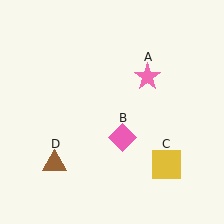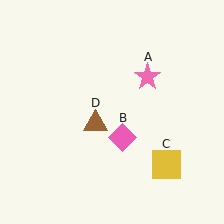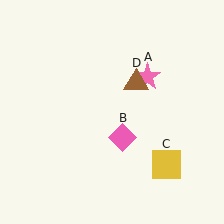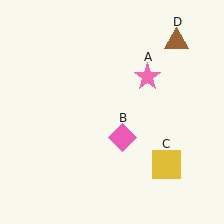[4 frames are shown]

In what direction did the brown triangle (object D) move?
The brown triangle (object D) moved up and to the right.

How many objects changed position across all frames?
1 object changed position: brown triangle (object D).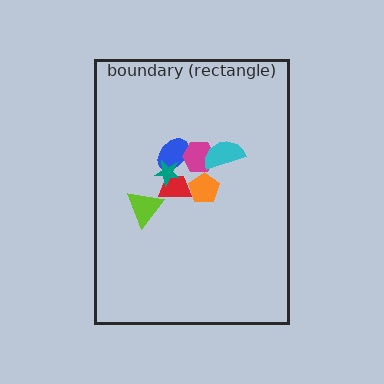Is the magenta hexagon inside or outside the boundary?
Inside.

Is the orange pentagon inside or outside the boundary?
Inside.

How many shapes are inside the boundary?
7 inside, 0 outside.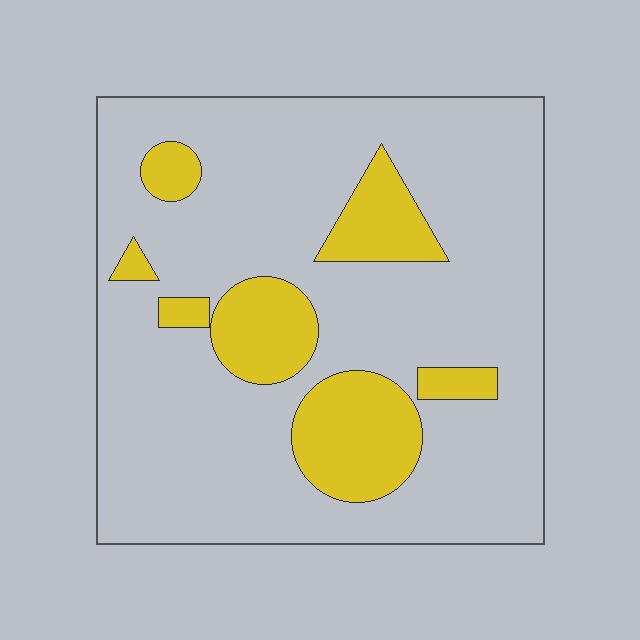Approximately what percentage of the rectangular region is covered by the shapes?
Approximately 20%.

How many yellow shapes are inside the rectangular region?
7.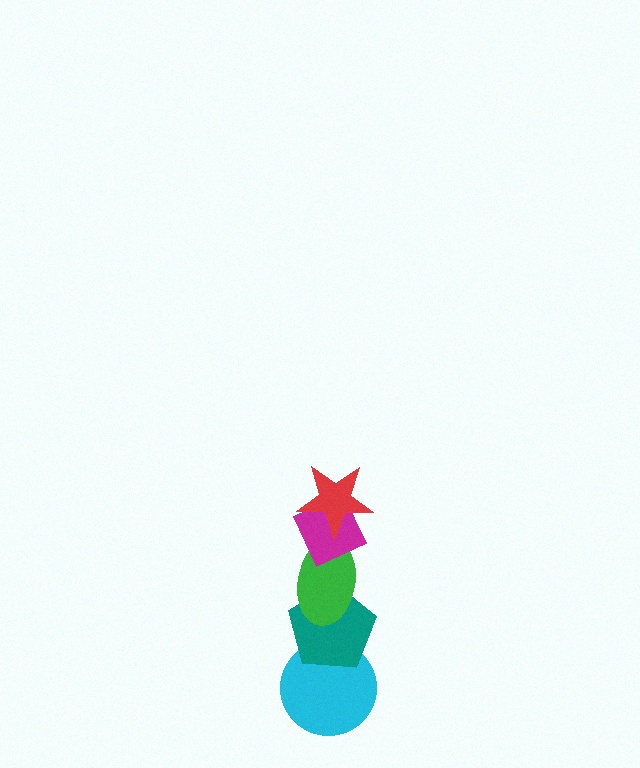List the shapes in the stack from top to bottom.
From top to bottom: the red star, the magenta diamond, the green ellipse, the teal pentagon, the cyan circle.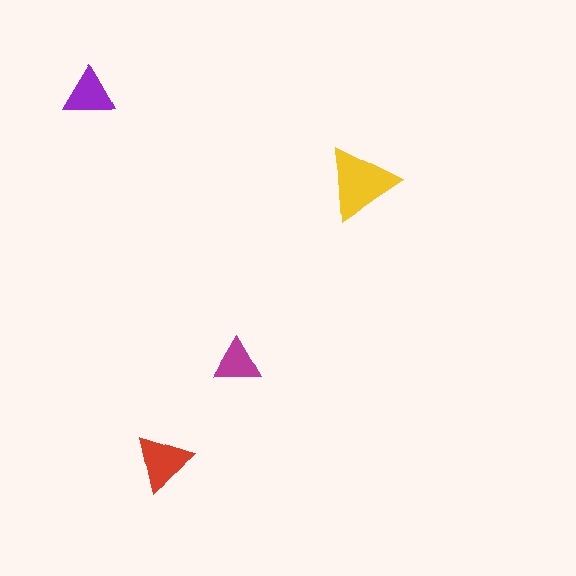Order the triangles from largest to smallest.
the yellow one, the red one, the purple one, the magenta one.